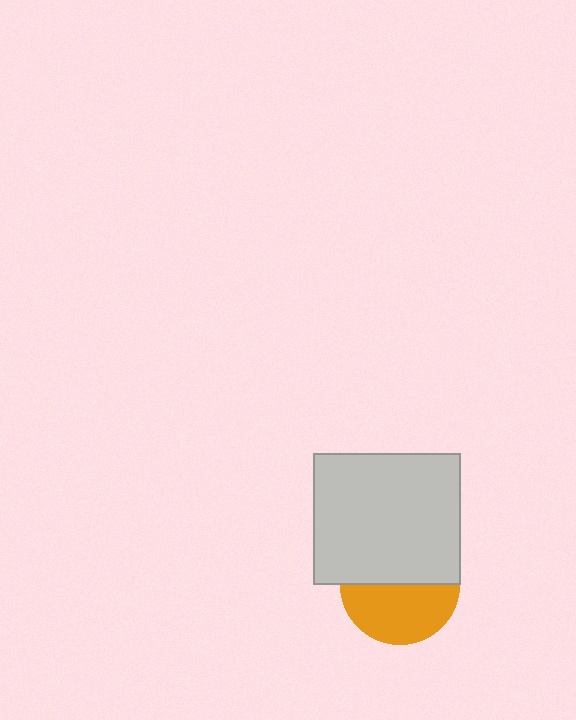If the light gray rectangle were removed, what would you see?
You would see the complete orange circle.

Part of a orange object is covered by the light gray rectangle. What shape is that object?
It is a circle.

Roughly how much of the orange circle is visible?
About half of it is visible (roughly 50%).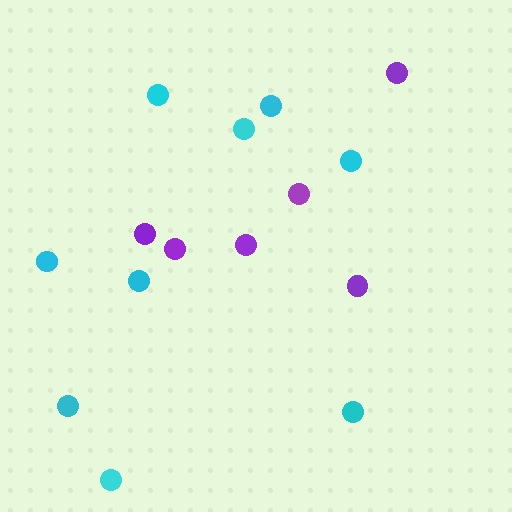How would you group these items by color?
There are 2 groups: one group of cyan circles (9) and one group of purple circles (6).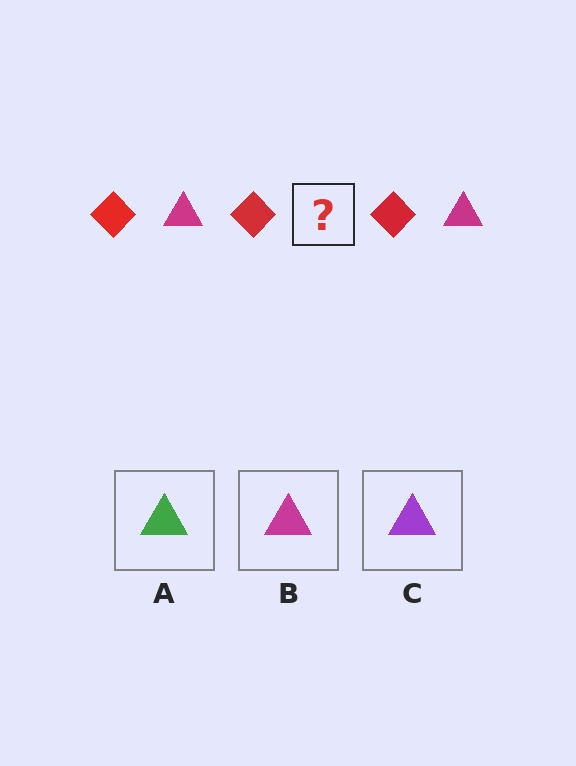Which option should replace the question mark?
Option B.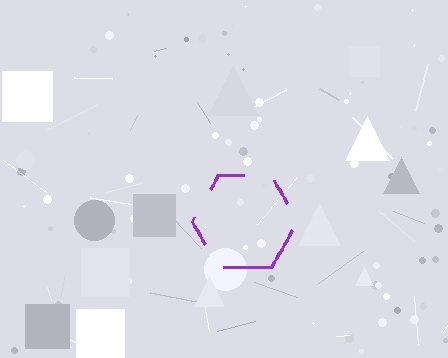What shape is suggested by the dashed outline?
The dashed outline suggests a hexagon.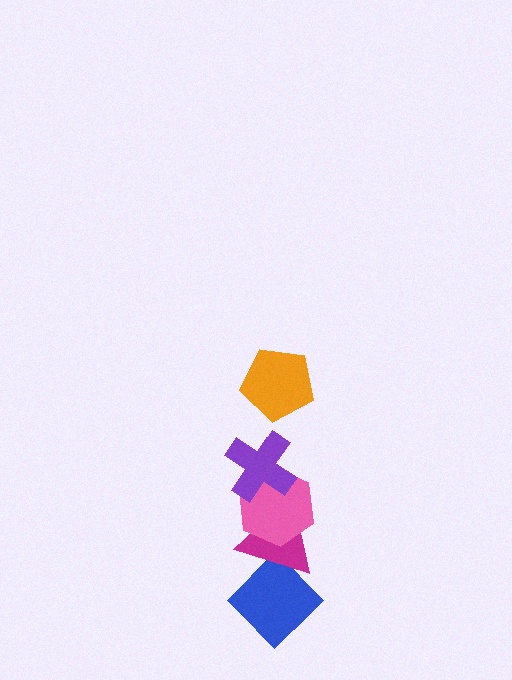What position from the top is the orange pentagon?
The orange pentagon is 1st from the top.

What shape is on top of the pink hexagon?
The purple cross is on top of the pink hexagon.